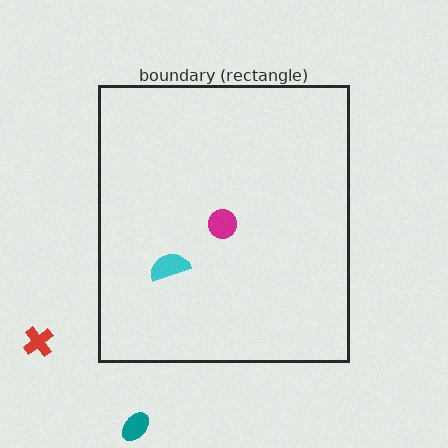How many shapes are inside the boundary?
2 inside, 2 outside.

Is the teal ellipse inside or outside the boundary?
Outside.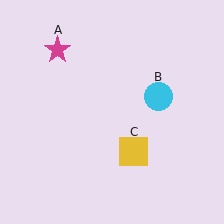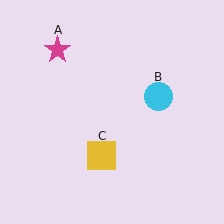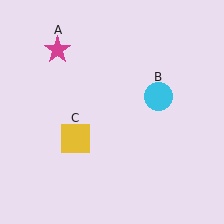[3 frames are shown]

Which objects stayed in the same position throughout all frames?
Magenta star (object A) and cyan circle (object B) remained stationary.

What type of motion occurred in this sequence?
The yellow square (object C) rotated clockwise around the center of the scene.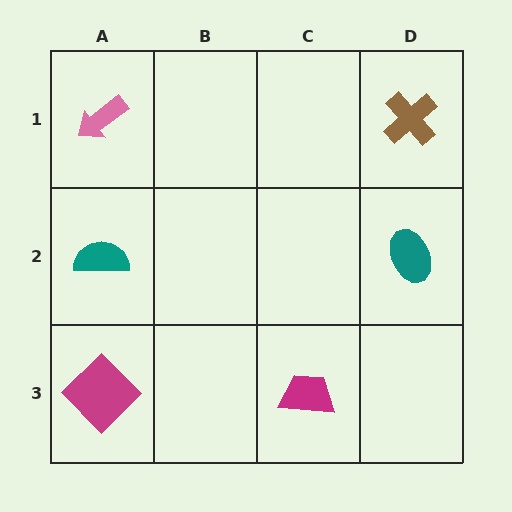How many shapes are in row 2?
2 shapes.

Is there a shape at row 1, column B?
No, that cell is empty.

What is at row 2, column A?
A teal semicircle.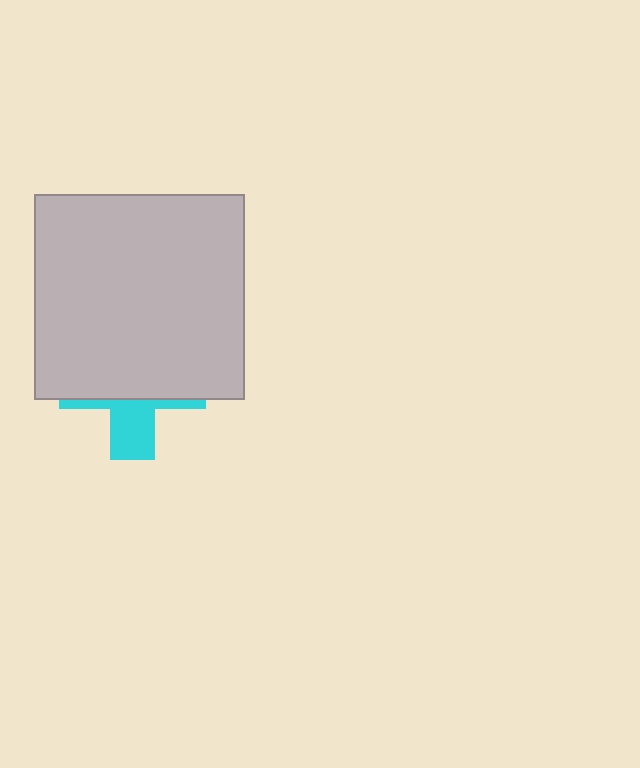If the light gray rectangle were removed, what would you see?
You would see the complete cyan cross.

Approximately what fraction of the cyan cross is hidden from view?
Roughly 67% of the cyan cross is hidden behind the light gray rectangle.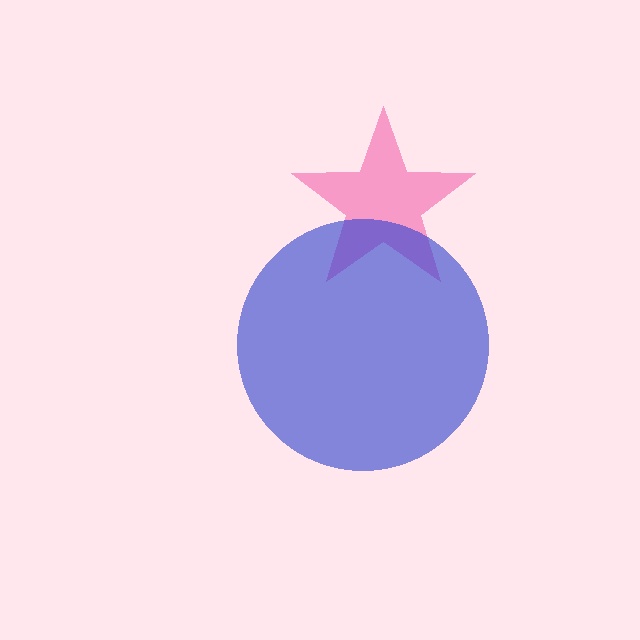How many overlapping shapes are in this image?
There are 2 overlapping shapes in the image.